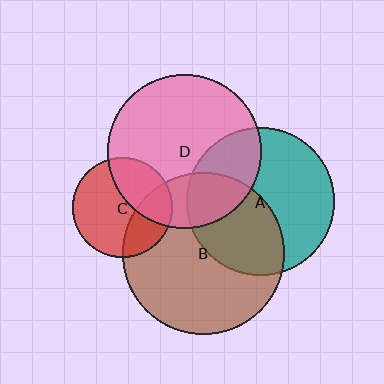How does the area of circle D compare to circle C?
Approximately 2.4 times.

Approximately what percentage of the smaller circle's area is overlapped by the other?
Approximately 30%.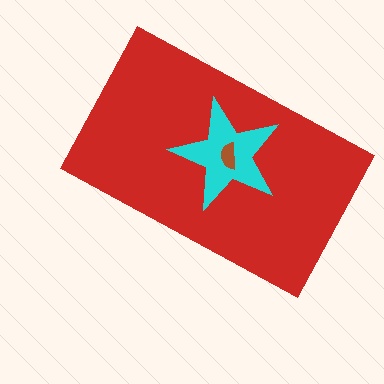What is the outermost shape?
The red rectangle.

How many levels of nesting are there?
3.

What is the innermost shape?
The brown semicircle.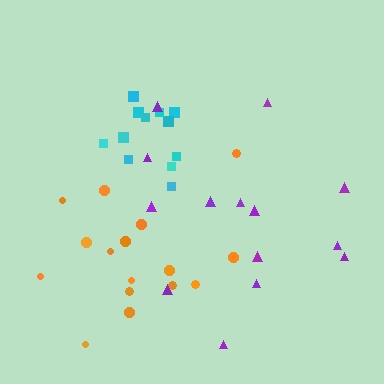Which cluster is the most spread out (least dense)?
Purple.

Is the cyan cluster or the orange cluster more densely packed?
Cyan.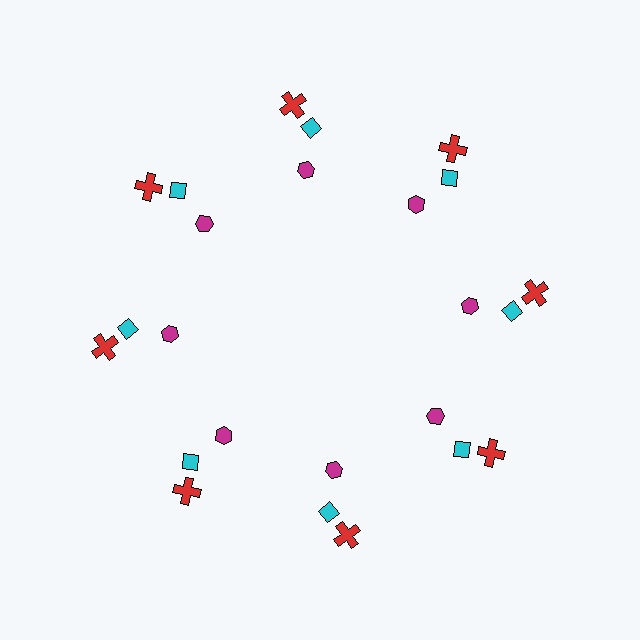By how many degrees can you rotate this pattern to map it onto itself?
The pattern maps onto itself every 45 degrees of rotation.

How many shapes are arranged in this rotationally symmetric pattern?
There are 24 shapes, arranged in 8 groups of 3.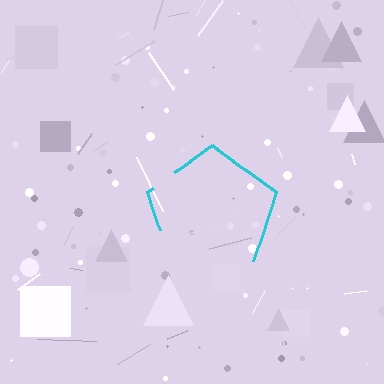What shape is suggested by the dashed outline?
The dashed outline suggests a pentagon.